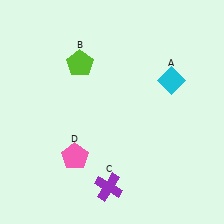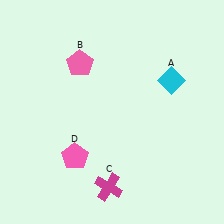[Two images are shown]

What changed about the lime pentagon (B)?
In Image 1, B is lime. In Image 2, it changed to pink.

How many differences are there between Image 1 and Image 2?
There are 2 differences between the two images.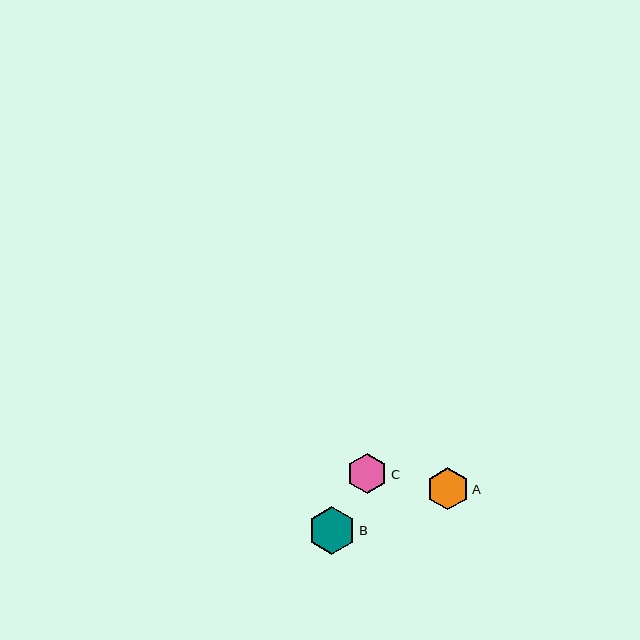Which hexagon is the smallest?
Hexagon C is the smallest with a size of approximately 40 pixels.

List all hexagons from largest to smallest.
From largest to smallest: B, A, C.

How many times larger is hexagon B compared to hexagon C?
Hexagon B is approximately 1.2 times the size of hexagon C.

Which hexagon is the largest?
Hexagon B is the largest with a size of approximately 47 pixels.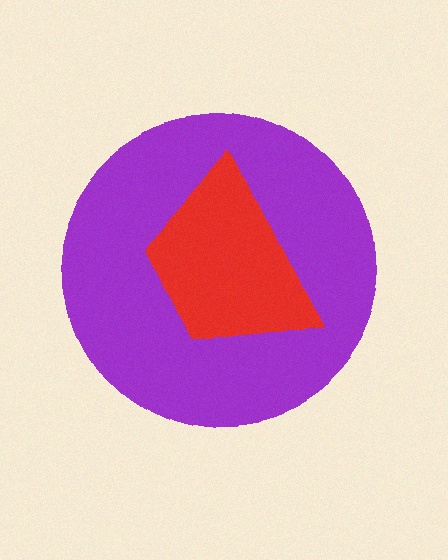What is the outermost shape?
The purple circle.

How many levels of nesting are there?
2.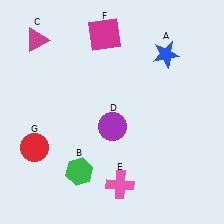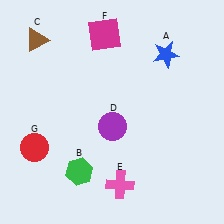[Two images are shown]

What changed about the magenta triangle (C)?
In Image 1, C is magenta. In Image 2, it changed to brown.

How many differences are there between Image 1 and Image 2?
There is 1 difference between the two images.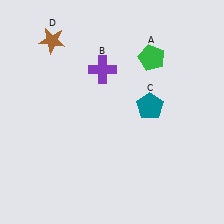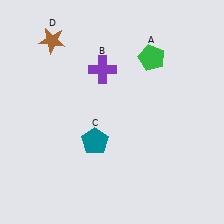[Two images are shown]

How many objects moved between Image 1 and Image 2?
1 object moved between the two images.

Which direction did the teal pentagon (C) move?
The teal pentagon (C) moved left.